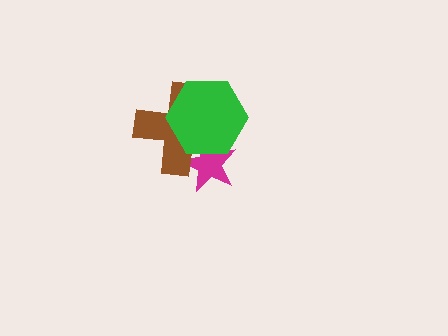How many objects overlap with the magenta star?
2 objects overlap with the magenta star.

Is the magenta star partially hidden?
Yes, it is partially covered by another shape.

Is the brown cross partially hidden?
Yes, it is partially covered by another shape.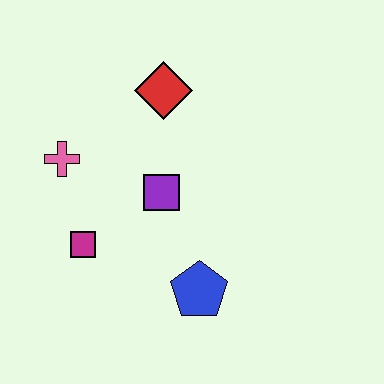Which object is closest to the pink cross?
The magenta square is closest to the pink cross.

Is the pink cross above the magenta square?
Yes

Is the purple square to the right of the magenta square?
Yes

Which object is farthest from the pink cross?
The blue pentagon is farthest from the pink cross.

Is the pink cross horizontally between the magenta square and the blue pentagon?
No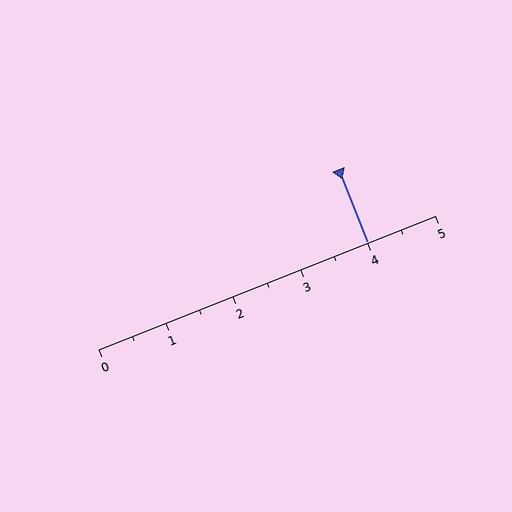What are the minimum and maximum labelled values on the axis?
The axis runs from 0 to 5.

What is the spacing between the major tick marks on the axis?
The major ticks are spaced 1 apart.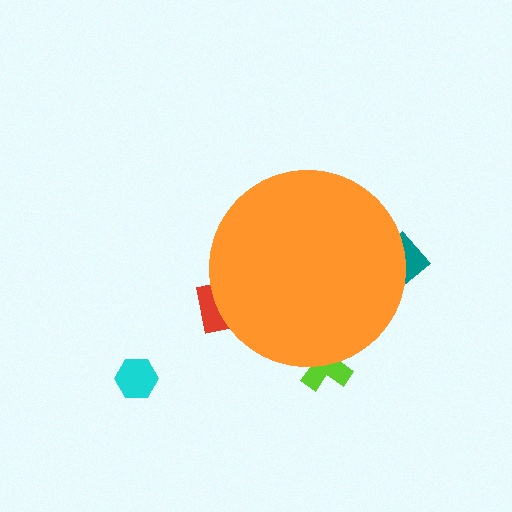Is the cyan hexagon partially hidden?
No, the cyan hexagon is fully visible.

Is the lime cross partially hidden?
Yes, the lime cross is partially hidden behind the orange circle.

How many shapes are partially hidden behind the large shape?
3 shapes are partially hidden.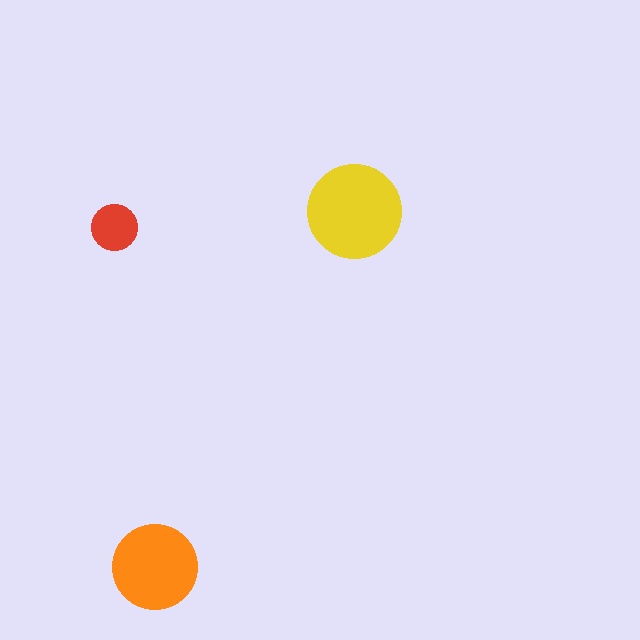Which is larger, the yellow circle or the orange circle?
The yellow one.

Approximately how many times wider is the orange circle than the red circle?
About 2 times wider.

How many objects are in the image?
There are 3 objects in the image.